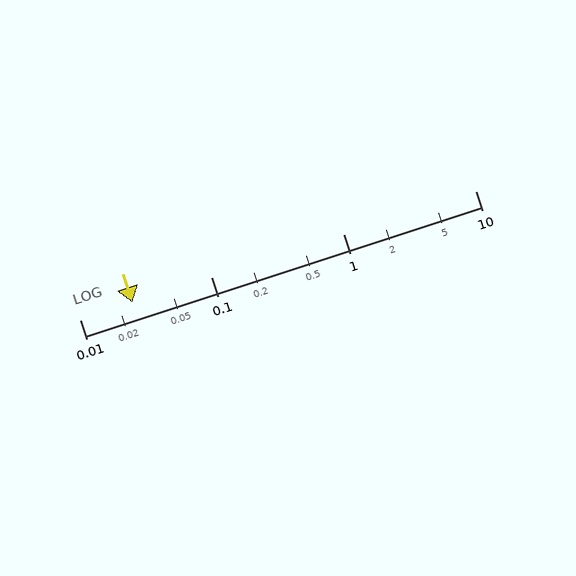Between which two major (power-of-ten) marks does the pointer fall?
The pointer is between 0.01 and 0.1.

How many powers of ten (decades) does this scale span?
The scale spans 3 decades, from 0.01 to 10.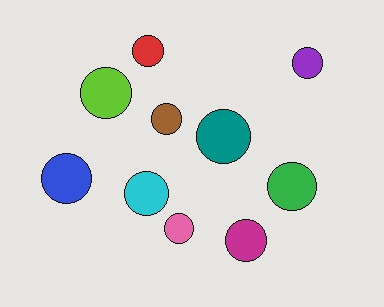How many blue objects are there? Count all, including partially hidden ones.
There is 1 blue object.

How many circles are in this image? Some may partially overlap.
There are 10 circles.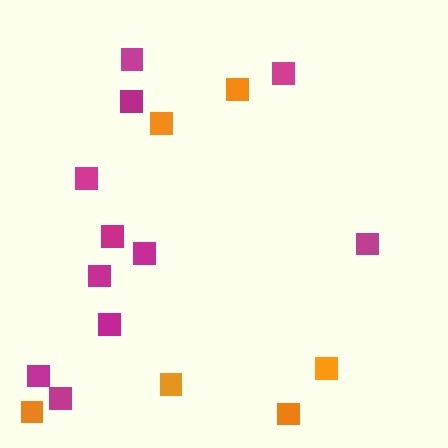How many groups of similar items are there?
There are 2 groups: one group of orange squares (6) and one group of magenta squares (11).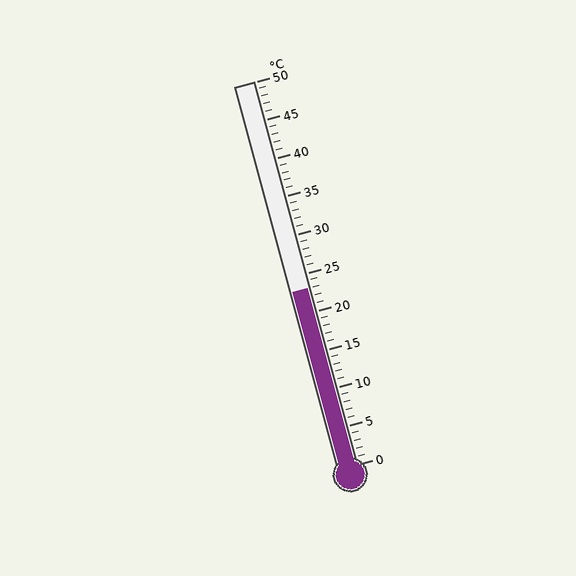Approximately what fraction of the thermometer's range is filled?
The thermometer is filled to approximately 45% of its range.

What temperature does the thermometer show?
The thermometer shows approximately 23°C.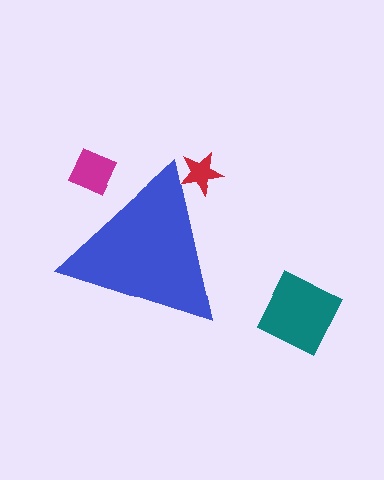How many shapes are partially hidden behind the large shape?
2 shapes are partially hidden.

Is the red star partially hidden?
Yes, the red star is partially hidden behind the blue triangle.